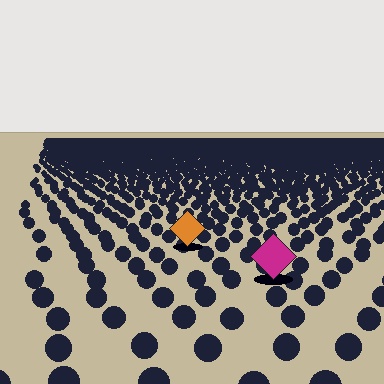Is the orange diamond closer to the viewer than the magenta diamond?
No. The magenta diamond is closer — you can tell from the texture gradient: the ground texture is coarser near it.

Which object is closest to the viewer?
The magenta diamond is closest. The texture marks near it are larger and more spread out.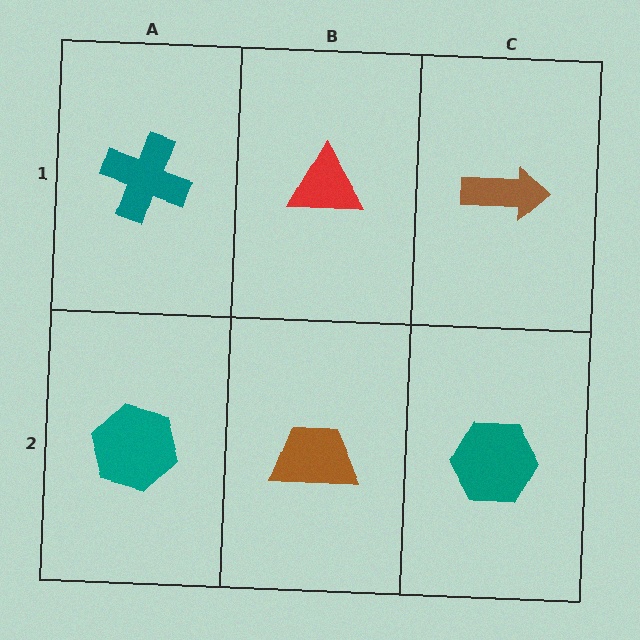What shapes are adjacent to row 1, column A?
A teal hexagon (row 2, column A), a red triangle (row 1, column B).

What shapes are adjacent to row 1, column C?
A teal hexagon (row 2, column C), a red triangle (row 1, column B).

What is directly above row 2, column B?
A red triangle.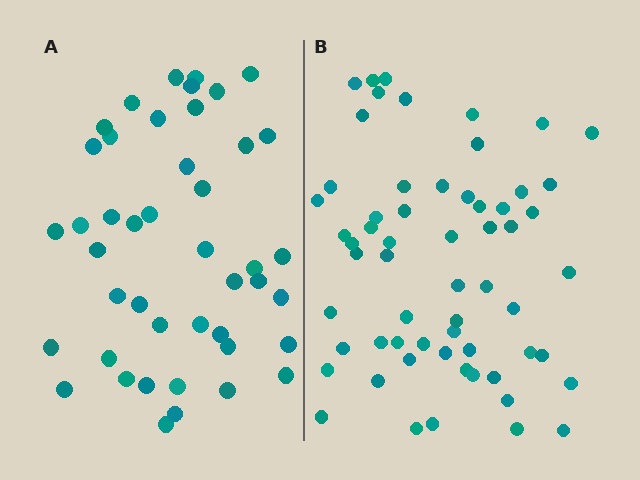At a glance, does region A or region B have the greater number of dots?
Region B (the right region) has more dots.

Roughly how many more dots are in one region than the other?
Region B has approximately 15 more dots than region A.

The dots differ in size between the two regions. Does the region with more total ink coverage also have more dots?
No. Region A has more total ink coverage because its dots are larger, but region B actually contains more individual dots. Total area can be misleading — the number of items is what matters here.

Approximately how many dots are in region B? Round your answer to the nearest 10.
About 60 dots.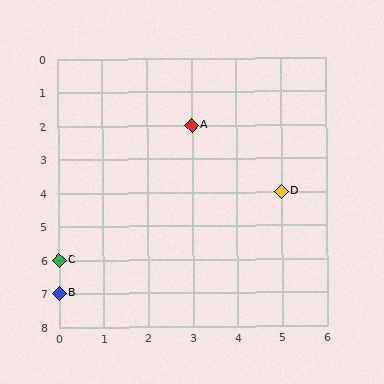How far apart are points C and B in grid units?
Points C and B are 1 row apart.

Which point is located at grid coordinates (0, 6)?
Point C is at (0, 6).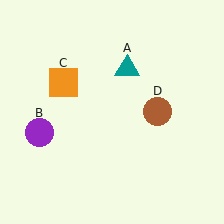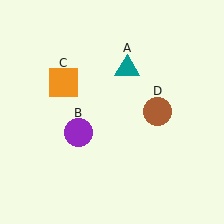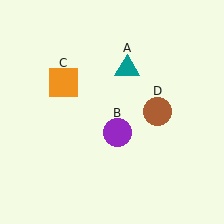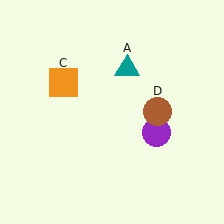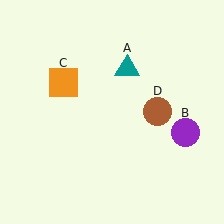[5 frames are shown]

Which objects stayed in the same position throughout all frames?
Teal triangle (object A) and orange square (object C) and brown circle (object D) remained stationary.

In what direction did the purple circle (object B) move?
The purple circle (object B) moved right.